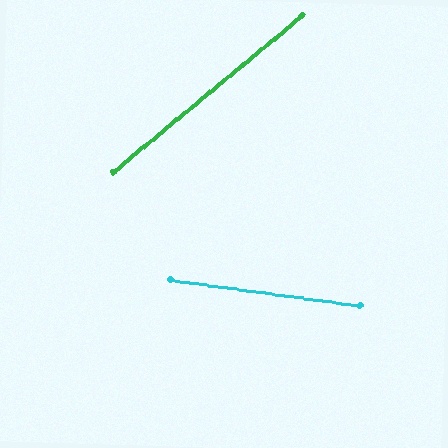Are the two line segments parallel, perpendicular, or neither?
Neither parallel nor perpendicular — they differ by about 47°.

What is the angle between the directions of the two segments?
Approximately 47 degrees.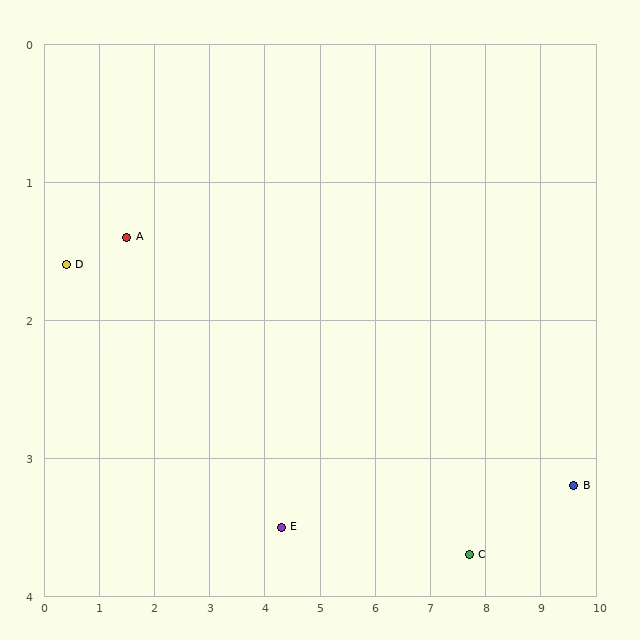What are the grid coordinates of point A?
Point A is at approximately (1.5, 1.4).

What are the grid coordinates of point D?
Point D is at approximately (0.4, 1.6).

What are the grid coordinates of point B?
Point B is at approximately (9.6, 3.2).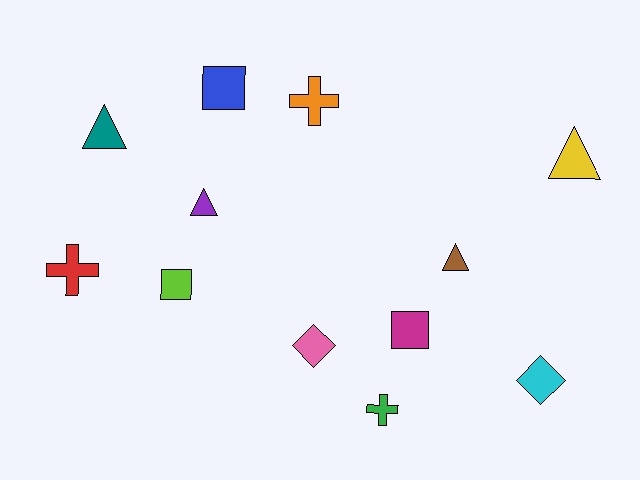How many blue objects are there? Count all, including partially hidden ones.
There is 1 blue object.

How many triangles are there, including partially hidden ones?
There are 4 triangles.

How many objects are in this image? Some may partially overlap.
There are 12 objects.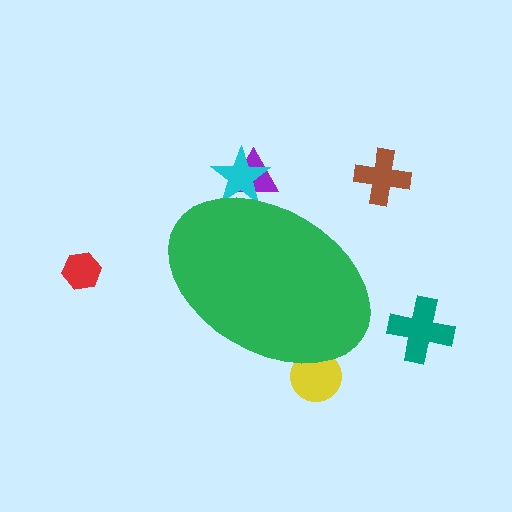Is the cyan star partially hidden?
Yes, the cyan star is partially hidden behind the green ellipse.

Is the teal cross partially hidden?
No, the teal cross is fully visible.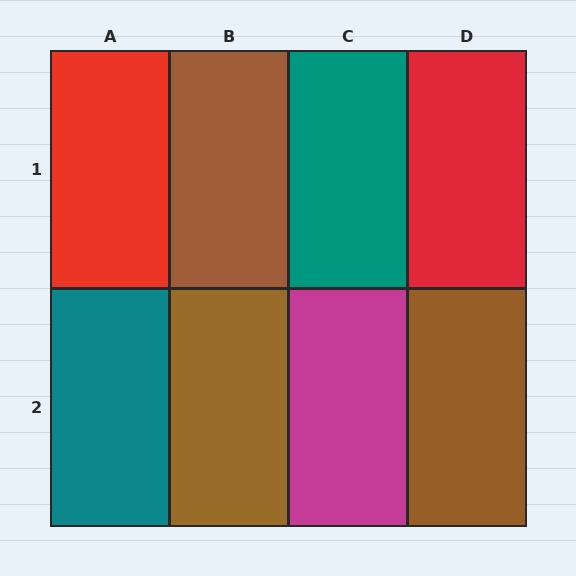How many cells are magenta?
1 cell is magenta.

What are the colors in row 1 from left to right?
Red, brown, teal, red.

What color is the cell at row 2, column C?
Magenta.